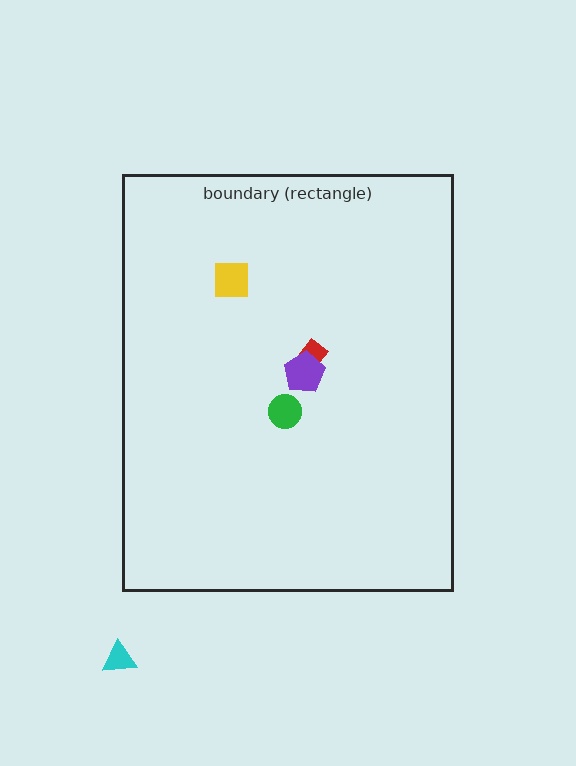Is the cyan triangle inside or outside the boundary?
Outside.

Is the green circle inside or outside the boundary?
Inside.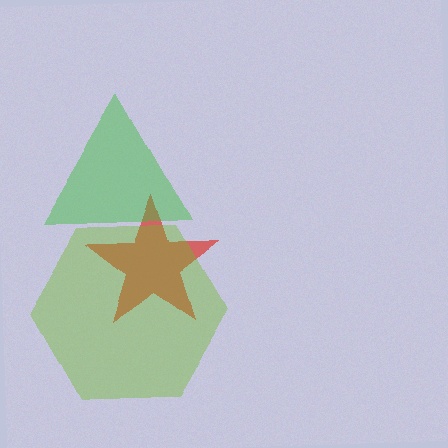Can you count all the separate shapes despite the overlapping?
Yes, there are 3 separate shapes.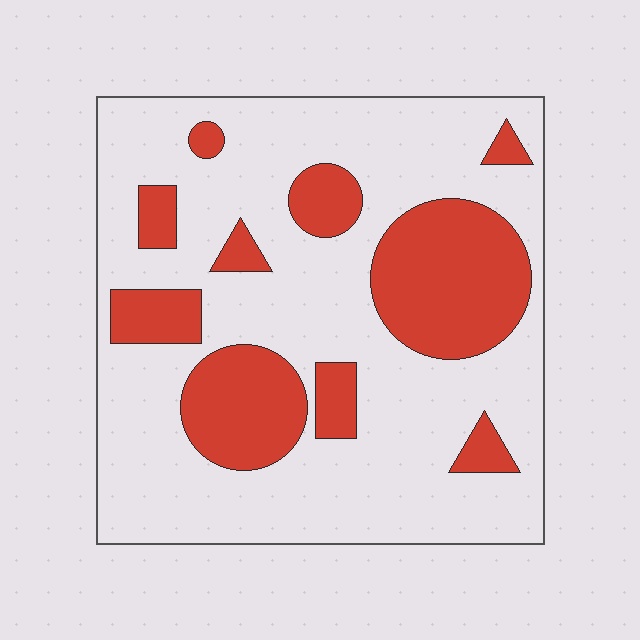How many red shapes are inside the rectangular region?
10.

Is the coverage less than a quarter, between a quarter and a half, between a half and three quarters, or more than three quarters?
Between a quarter and a half.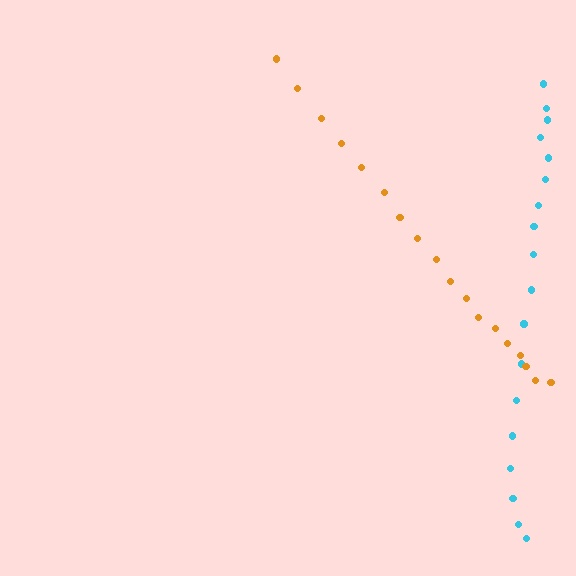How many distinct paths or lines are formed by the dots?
There are 2 distinct paths.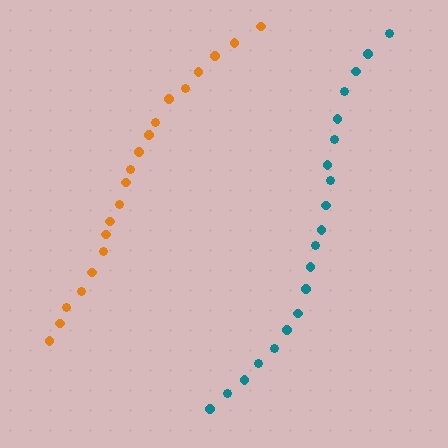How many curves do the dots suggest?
There are 2 distinct paths.